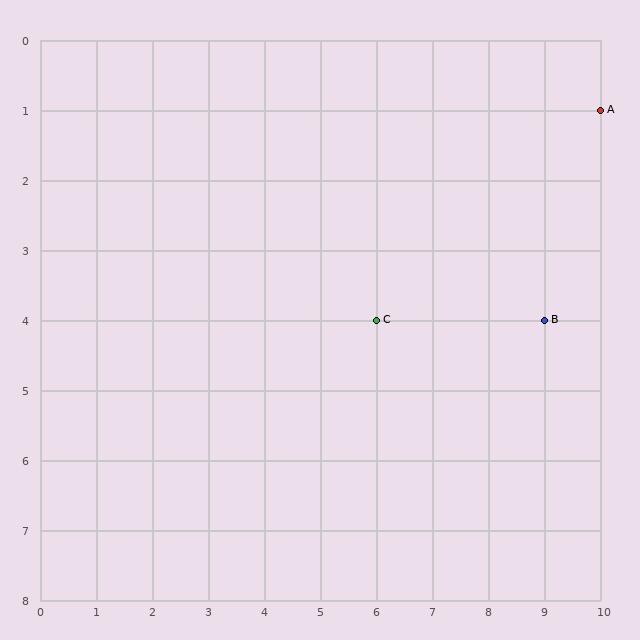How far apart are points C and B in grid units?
Points C and B are 3 columns apart.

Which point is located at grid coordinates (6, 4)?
Point C is at (6, 4).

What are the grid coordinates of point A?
Point A is at grid coordinates (10, 1).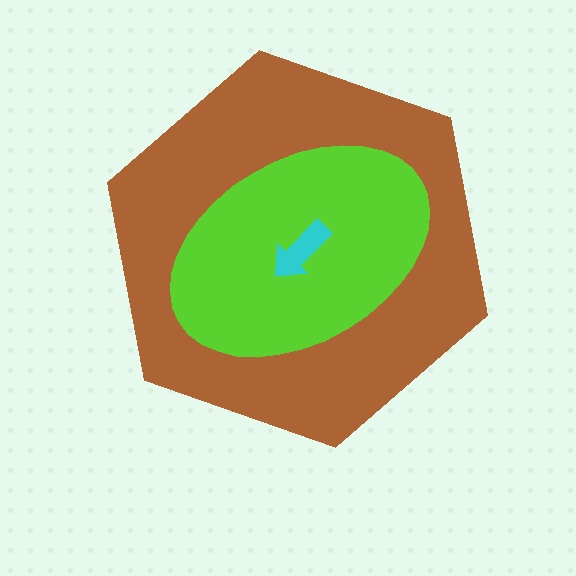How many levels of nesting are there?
3.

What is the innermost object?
The cyan arrow.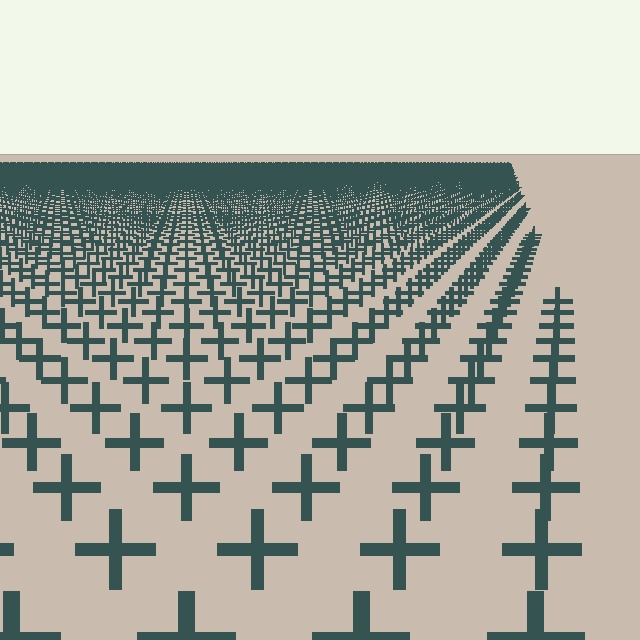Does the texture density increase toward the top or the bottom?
Density increases toward the top.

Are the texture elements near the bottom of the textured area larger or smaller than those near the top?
Larger. Near the bottom, elements are closer to the viewer and appear at a bigger on-screen size.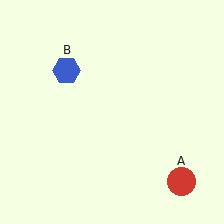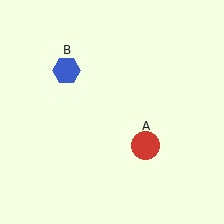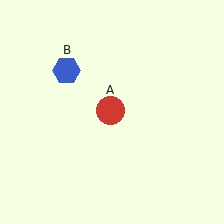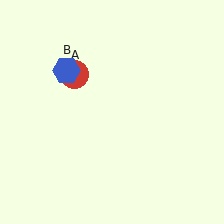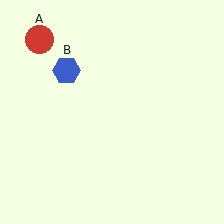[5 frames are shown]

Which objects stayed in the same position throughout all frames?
Blue hexagon (object B) remained stationary.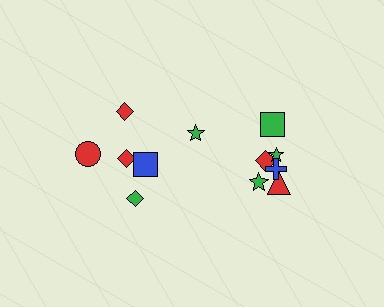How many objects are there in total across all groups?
There are 12 objects.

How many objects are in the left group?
There are 5 objects.